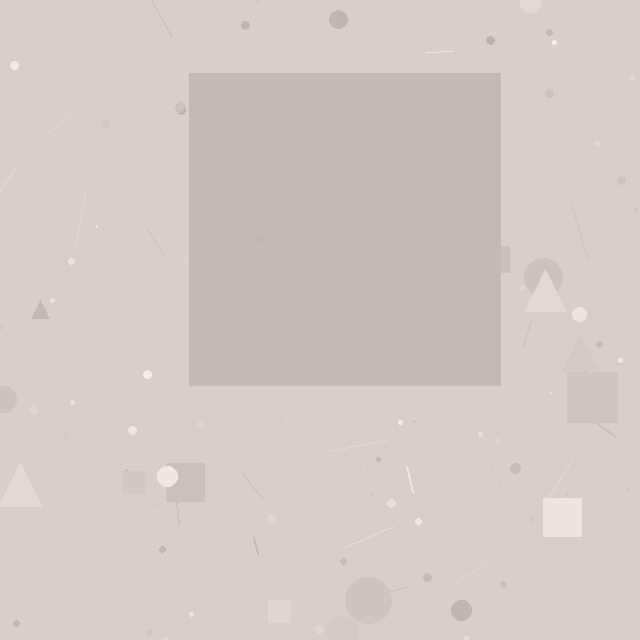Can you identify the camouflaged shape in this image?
The camouflaged shape is a square.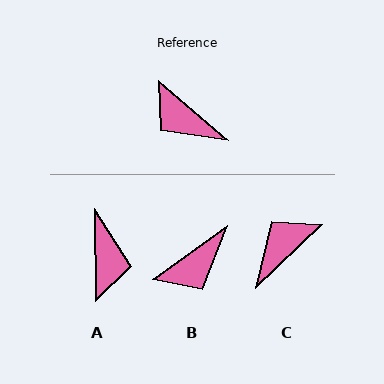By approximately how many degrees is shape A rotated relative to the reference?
Approximately 131 degrees counter-clockwise.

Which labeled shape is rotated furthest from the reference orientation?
A, about 131 degrees away.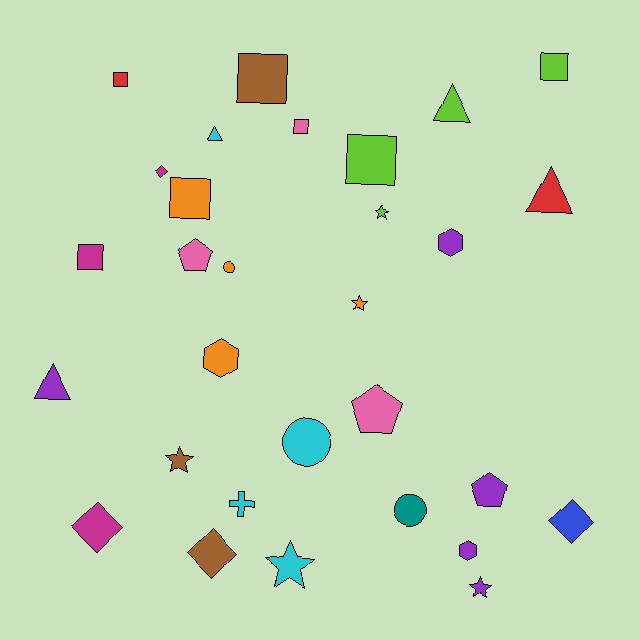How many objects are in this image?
There are 30 objects.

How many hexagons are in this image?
There are 3 hexagons.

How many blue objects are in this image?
There is 1 blue object.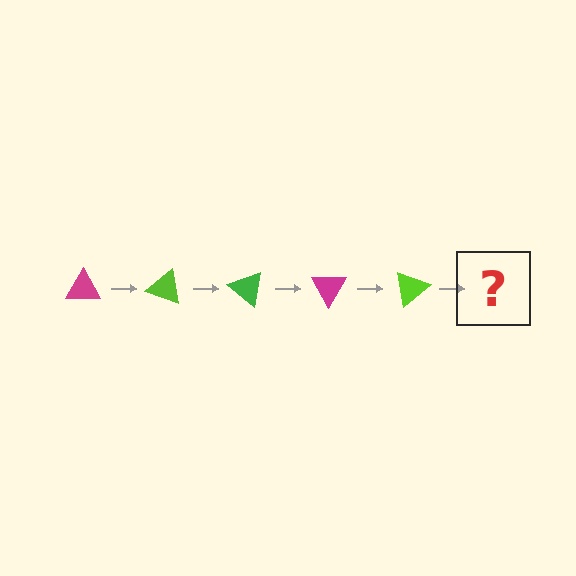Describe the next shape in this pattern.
It should be a green triangle, rotated 100 degrees from the start.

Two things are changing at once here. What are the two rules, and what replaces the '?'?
The two rules are that it rotates 20 degrees each step and the color cycles through magenta, lime, and green. The '?' should be a green triangle, rotated 100 degrees from the start.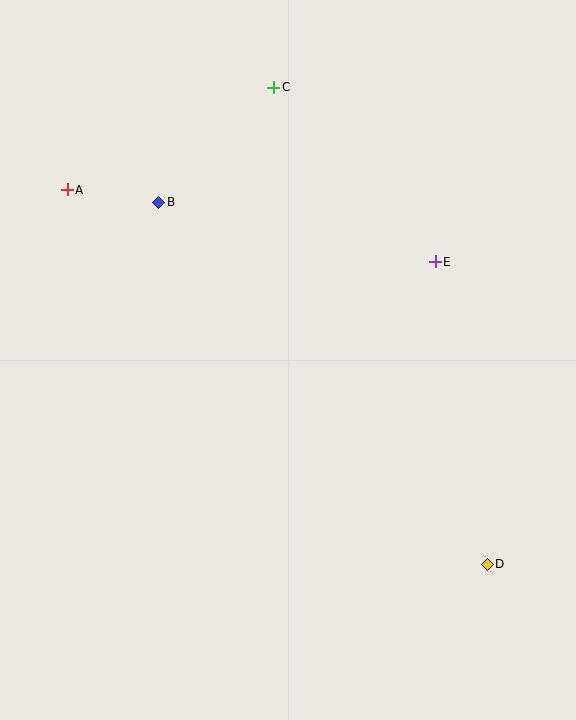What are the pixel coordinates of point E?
Point E is at (435, 262).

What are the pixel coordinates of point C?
Point C is at (274, 87).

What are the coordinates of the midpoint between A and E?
The midpoint between A and E is at (251, 226).